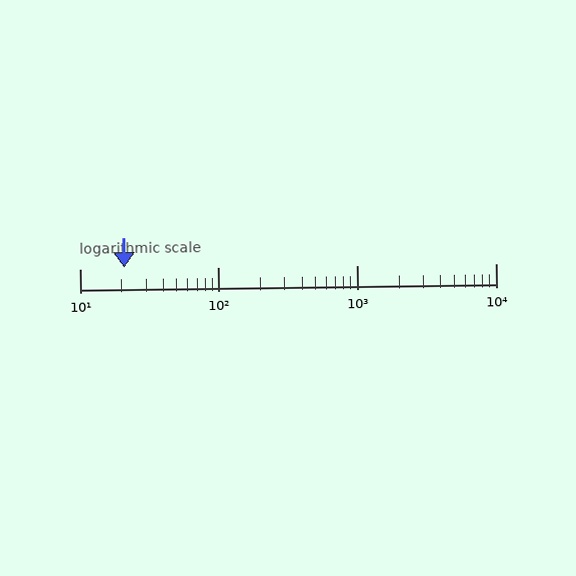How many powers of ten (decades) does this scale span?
The scale spans 3 decades, from 10 to 10000.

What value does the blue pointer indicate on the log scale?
The pointer indicates approximately 21.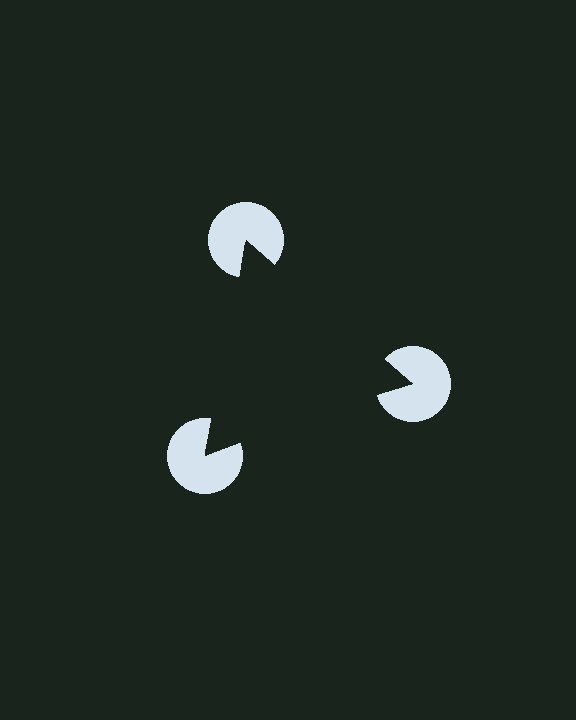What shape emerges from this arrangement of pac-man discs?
An illusory triangle — its edges are inferred from the aligned wedge cuts in the pac-man discs, not physically drawn.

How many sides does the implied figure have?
3 sides.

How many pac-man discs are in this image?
There are 3 — one at each vertex of the illusory triangle.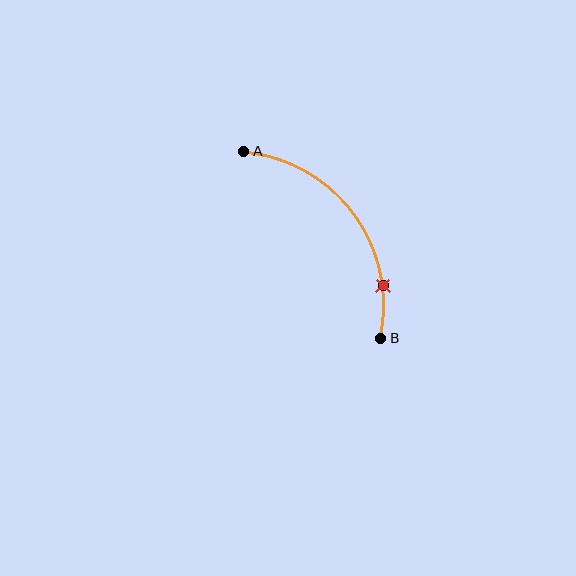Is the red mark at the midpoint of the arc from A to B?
No. The red mark lies on the arc but is closer to endpoint B. The arc midpoint would be at the point on the curve equidistant along the arc from both A and B.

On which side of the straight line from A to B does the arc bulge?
The arc bulges above and to the right of the straight line connecting A and B.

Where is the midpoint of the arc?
The arc midpoint is the point on the curve farthest from the straight line joining A and B. It sits above and to the right of that line.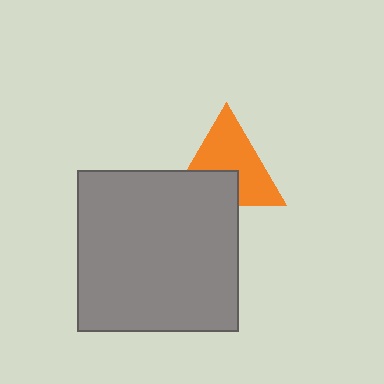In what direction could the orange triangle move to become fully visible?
The orange triangle could move up. That would shift it out from behind the gray square entirely.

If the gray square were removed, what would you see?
You would see the complete orange triangle.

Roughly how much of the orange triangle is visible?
About half of it is visible (roughly 64%).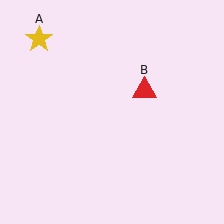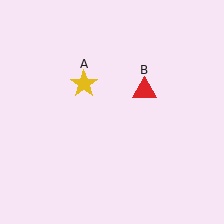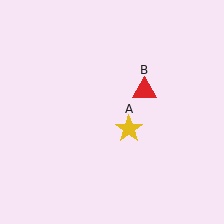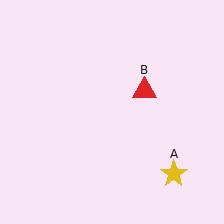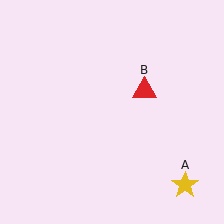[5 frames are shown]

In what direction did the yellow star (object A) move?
The yellow star (object A) moved down and to the right.